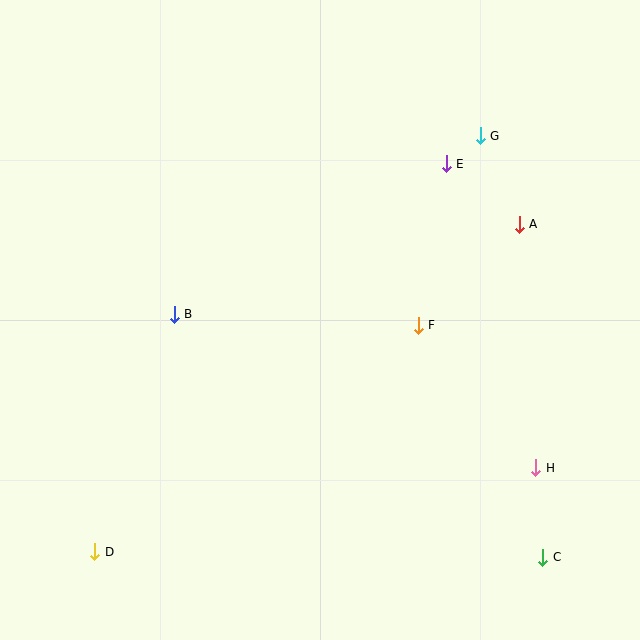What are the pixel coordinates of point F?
Point F is at (418, 325).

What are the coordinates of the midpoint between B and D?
The midpoint between B and D is at (134, 433).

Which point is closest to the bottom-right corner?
Point C is closest to the bottom-right corner.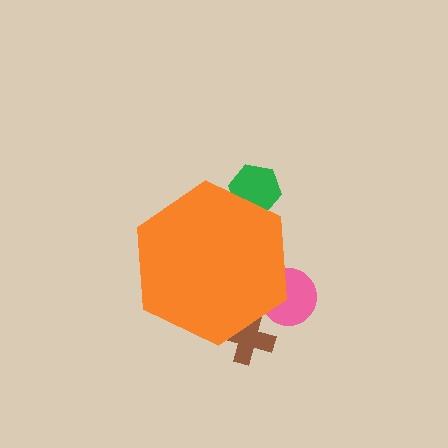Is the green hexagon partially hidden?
Yes, the green hexagon is partially hidden behind the orange hexagon.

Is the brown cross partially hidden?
Yes, the brown cross is partially hidden behind the orange hexagon.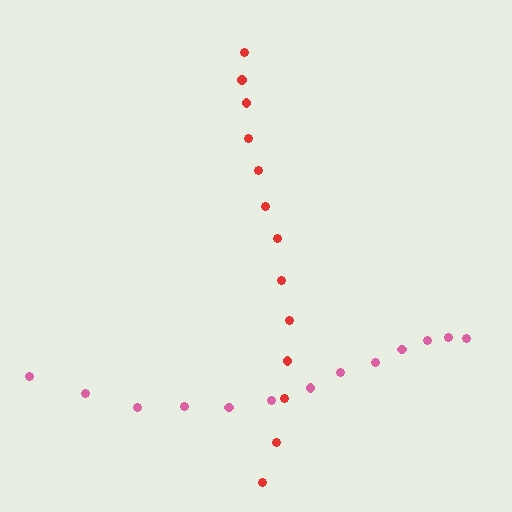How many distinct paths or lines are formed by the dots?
There are 2 distinct paths.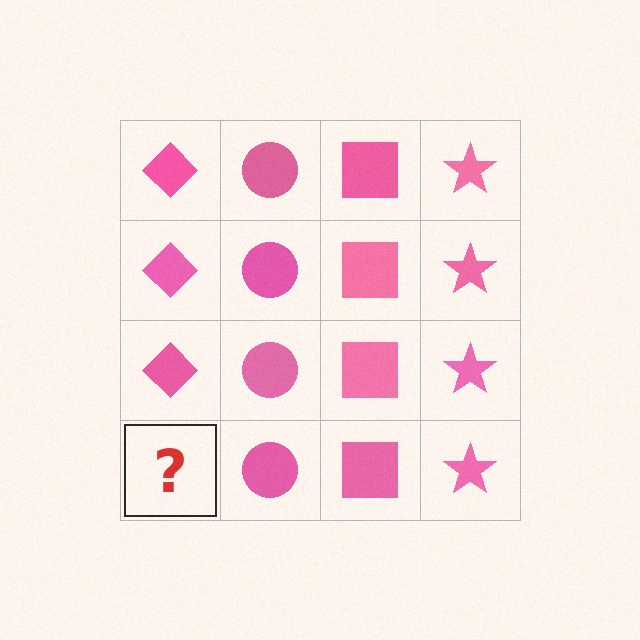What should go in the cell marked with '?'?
The missing cell should contain a pink diamond.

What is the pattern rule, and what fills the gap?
The rule is that each column has a consistent shape. The gap should be filled with a pink diamond.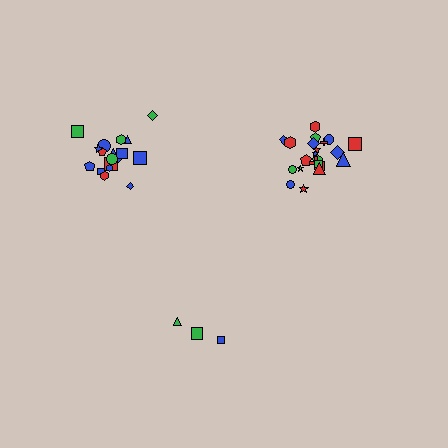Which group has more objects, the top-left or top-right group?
The top-right group.